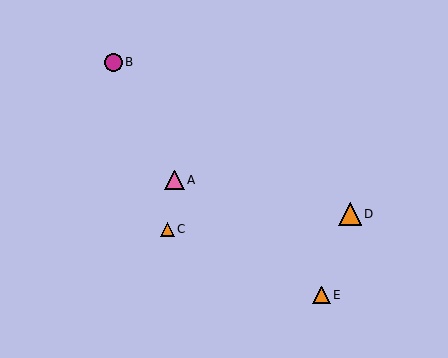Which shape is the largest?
The orange triangle (labeled D) is the largest.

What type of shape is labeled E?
Shape E is an orange triangle.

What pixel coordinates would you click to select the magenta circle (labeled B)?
Click at (113, 62) to select the magenta circle B.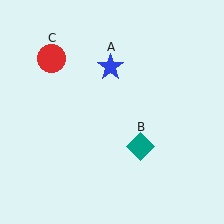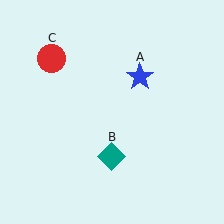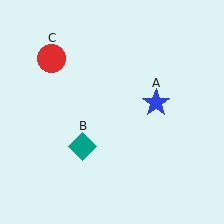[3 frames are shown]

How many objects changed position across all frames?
2 objects changed position: blue star (object A), teal diamond (object B).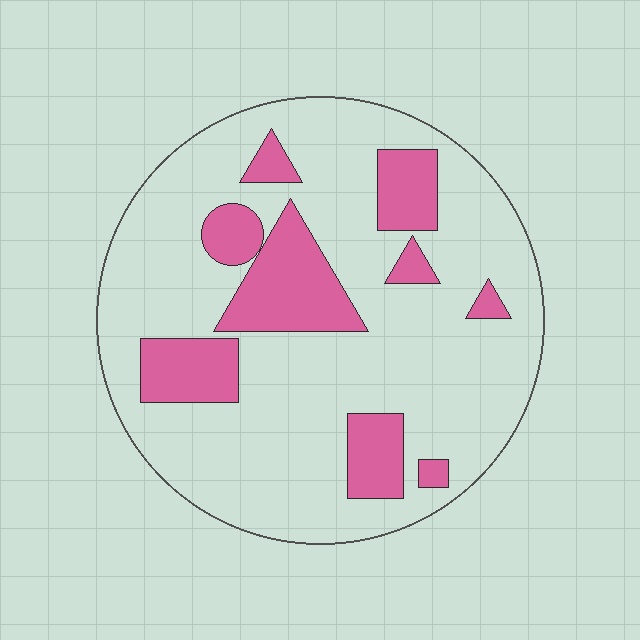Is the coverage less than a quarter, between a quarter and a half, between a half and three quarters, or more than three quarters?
Less than a quarter.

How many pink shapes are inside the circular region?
9.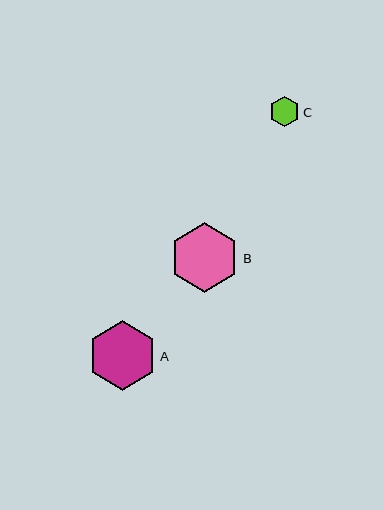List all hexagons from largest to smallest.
From largest to smallest: B, A, C.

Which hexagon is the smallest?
Hexagon C is the smallest with a size of approximately 31 pixels.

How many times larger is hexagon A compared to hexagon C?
Hexagon A is approximately 2.3 times the size of hexagon C.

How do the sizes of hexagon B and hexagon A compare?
Hexagon B and hexagon A are approximately the same size.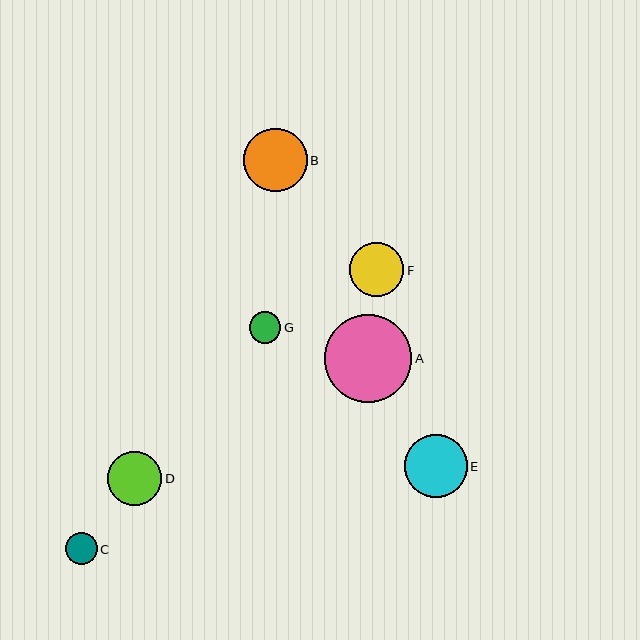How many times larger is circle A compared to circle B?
Circle A is approximately 1.4 times the size of circle B.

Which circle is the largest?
Circle A is the largest with a size of approximately 87 pixels.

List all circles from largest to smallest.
From largest to smallest: A, B, E, D, F, C, G.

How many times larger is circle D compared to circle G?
Circle D is approximately 1.7 times the size of circle G.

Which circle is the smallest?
Circle G is the smallest with a size of approximately 31 pixels.